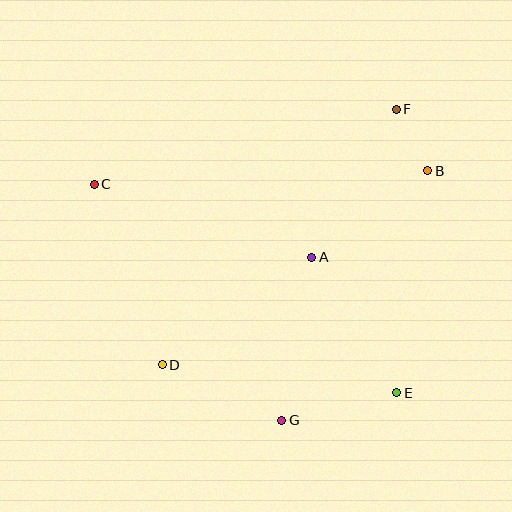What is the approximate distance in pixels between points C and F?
The distance between C and F is approximately 311 pixels.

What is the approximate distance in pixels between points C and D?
The distance between C and D is approximately 193 pixels.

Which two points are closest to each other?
Points B and F are closest to each other.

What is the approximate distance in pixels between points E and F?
The distance between E and F is approximately 284 pixels.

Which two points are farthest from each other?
Points C and E are farthest from each other.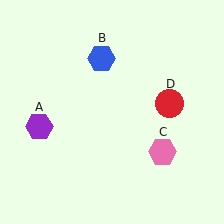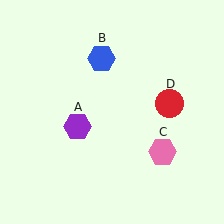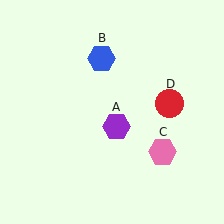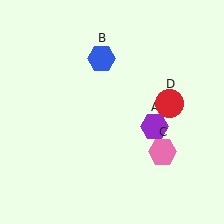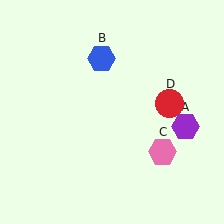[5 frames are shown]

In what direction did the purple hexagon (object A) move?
The purple hexagon (object A) moved right.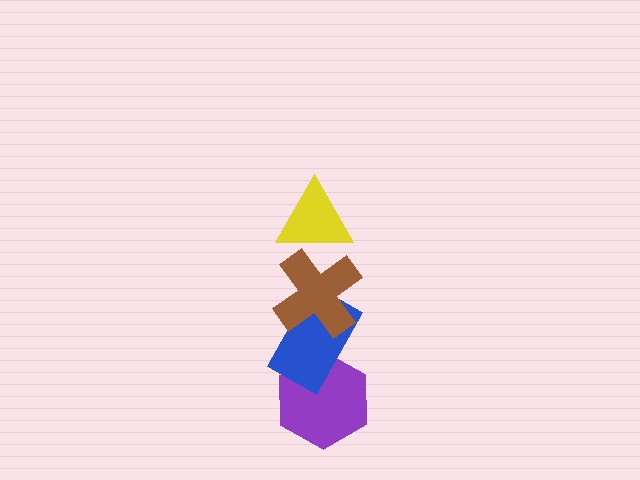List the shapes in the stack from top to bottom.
From top to bottom: the yellow triangle, the brown cross, the blue rectangle, the purple hexagon.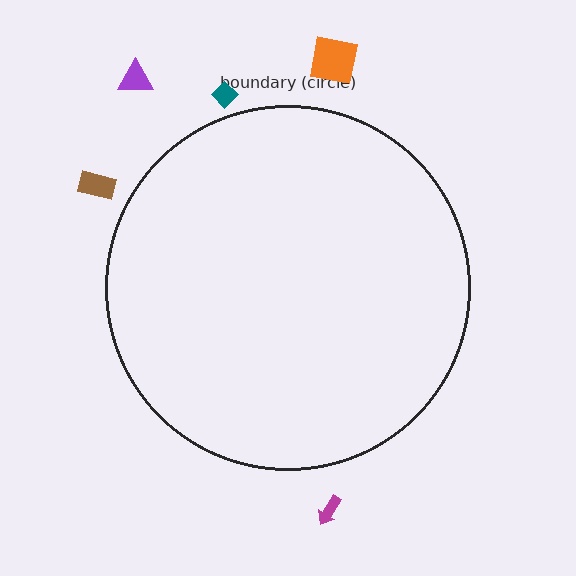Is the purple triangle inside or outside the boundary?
Outside.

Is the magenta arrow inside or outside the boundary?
Outside.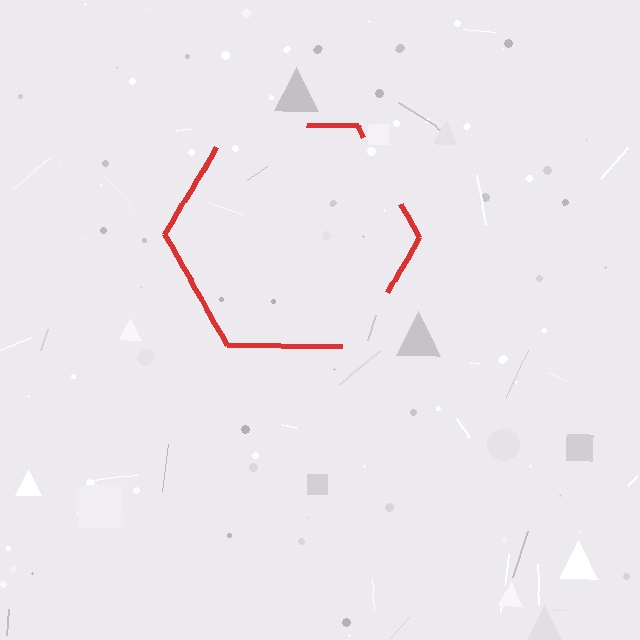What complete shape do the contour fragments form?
The contour fragments form a hexagon.